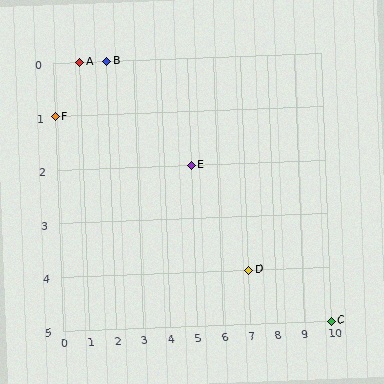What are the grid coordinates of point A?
Point A is at grid coordinates (1, 0).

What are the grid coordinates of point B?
Point B is at grid coordinates (2, 0).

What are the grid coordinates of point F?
Point F is at grid coordinates (0, 1).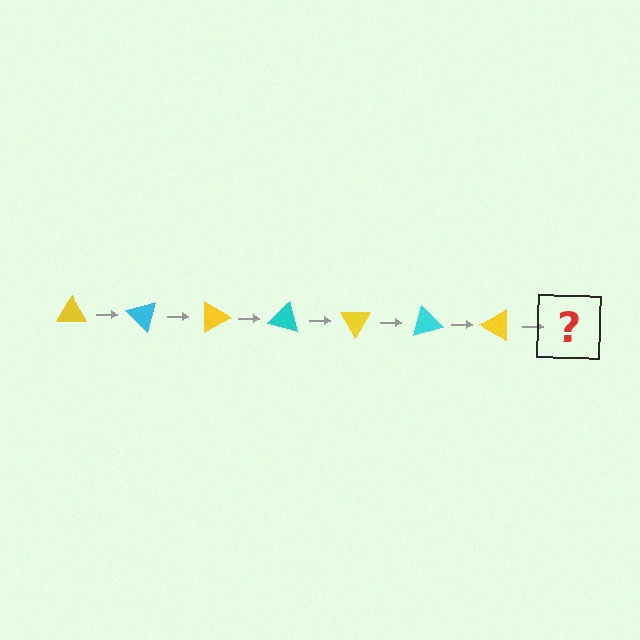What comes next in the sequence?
The next element should be a cyan triangle, rotated 315 degrees from the start.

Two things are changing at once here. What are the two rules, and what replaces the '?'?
The two rules are that it rotates 45 degrees each step and the color cycles through yellow and cyan. The '?' should be a cyan triangle, rotated 315 degrees from the start.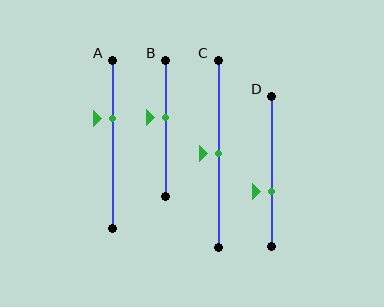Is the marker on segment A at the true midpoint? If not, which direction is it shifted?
No, the marker on segment A is shifted upward by about 15% of the segment length.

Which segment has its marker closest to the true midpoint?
Segment C has its marker closest to the true midpoint.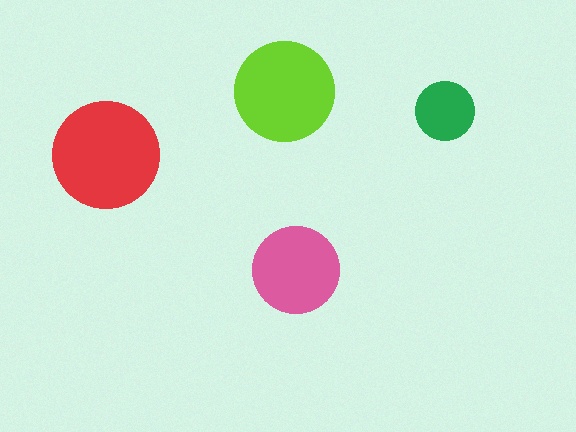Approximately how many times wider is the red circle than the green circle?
About 2 times wider.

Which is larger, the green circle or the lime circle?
The lime one.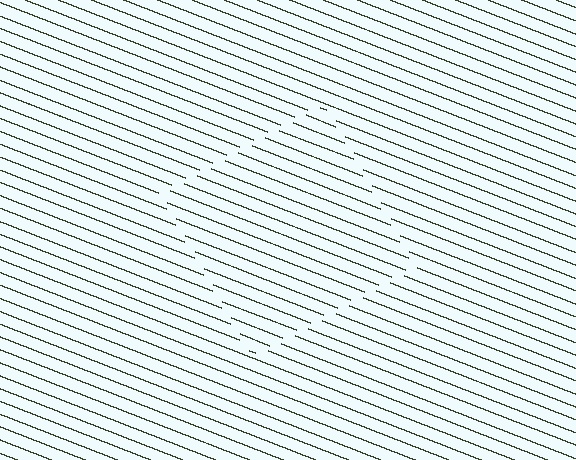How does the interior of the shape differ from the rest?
The interior of the shape contains the same grating, shifted by half a period — the contour is defined by the phase discontinuity where line-ends from the inner and outer gratings abut.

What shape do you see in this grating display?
An illusory square. The interior of the shape contains the same grating, shifted by half a period — the contour is defined by the phase discontinuity where line-ends from the inner and outer gratings abut.